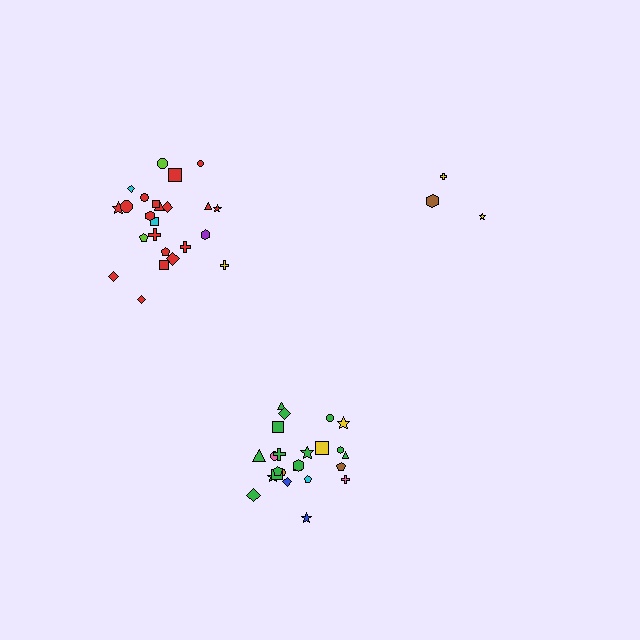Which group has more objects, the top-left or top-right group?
The top-left group.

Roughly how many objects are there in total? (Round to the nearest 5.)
Roughly 55 objects in total.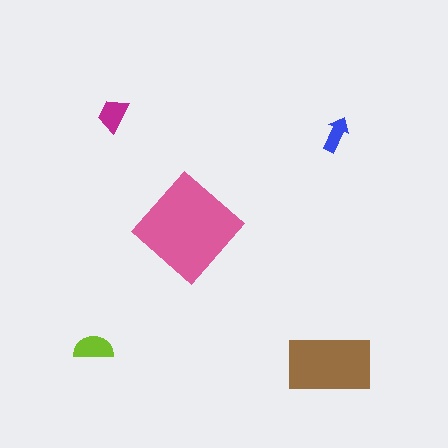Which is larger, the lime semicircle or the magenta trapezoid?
The lime semicircle.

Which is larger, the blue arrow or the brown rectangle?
The brown rectangle.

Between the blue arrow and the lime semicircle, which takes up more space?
The lime semicircle.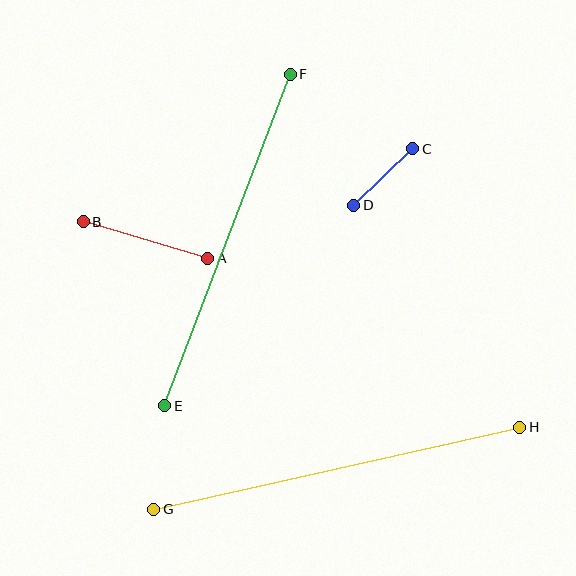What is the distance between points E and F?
The distance is approximately 354 pixels.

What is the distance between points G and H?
The distance is approximately 375 pixels.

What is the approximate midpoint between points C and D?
The midpoint is at approximately (383, 177) pixels.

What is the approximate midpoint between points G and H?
The midpoint is at approximately (337, 468) pixels.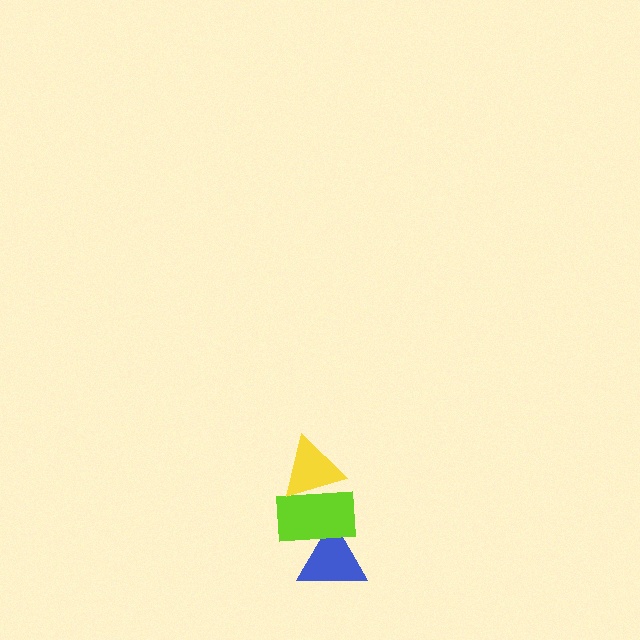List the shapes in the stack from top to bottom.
From top to bottom: the yellow triangle, the lime rectangle, the blue triangle.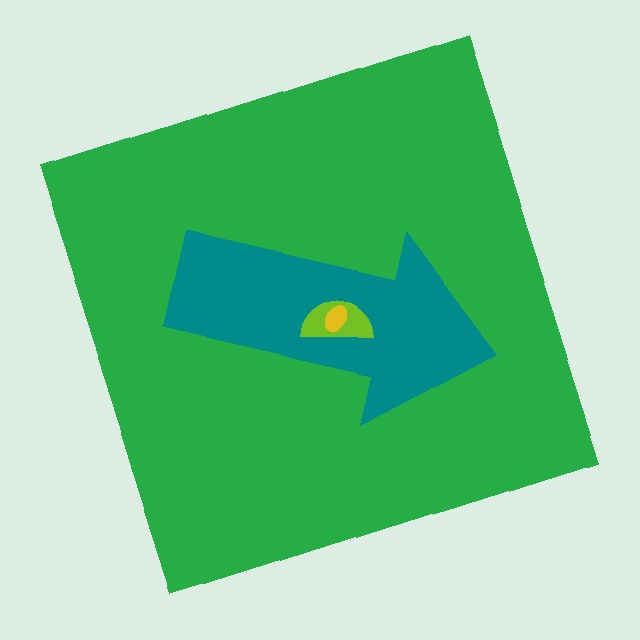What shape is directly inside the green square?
The teal arrow.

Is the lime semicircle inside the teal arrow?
Yes.